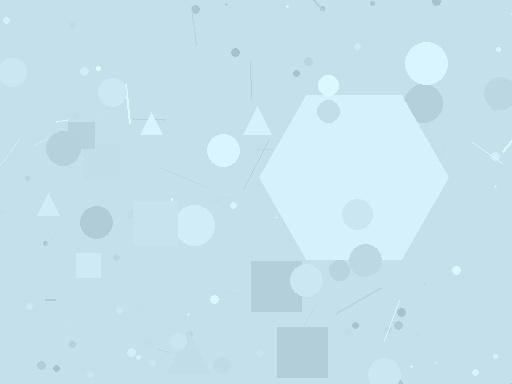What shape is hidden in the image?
A hexagon is hidden in the image.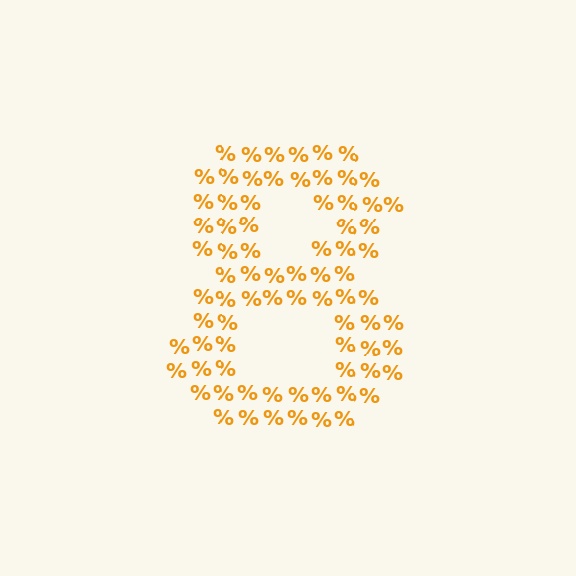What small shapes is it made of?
It is made of small percent signs.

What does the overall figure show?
The overall figure shows the digit 8.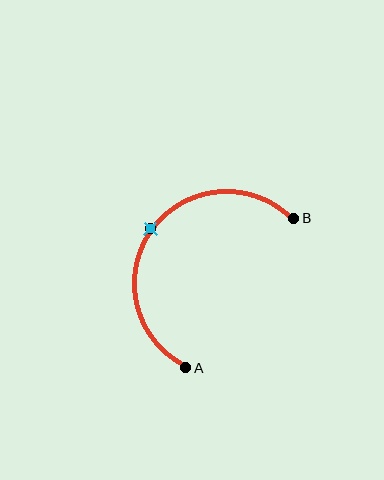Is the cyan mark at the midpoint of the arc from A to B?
Yes. The cyan mark lies on the arc at equal arc-length from both A and B — it is the arc midpoint.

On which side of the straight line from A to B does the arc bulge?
The arc bulges above and to the left of the straight line connecting A and B.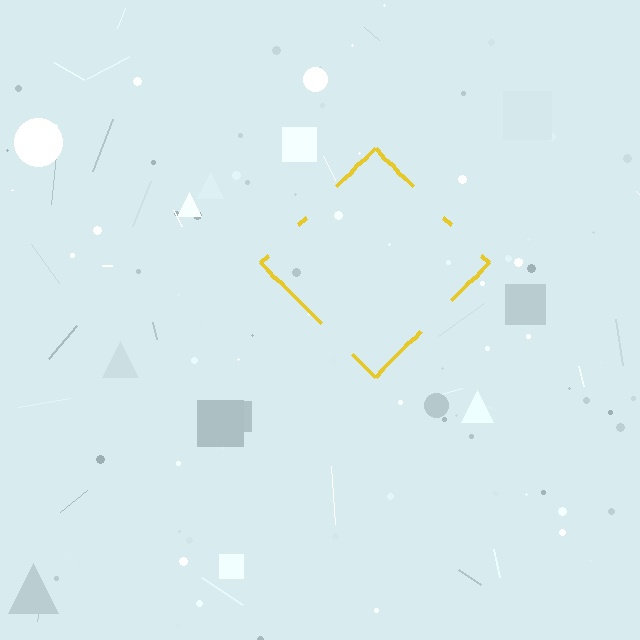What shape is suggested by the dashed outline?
The dashed outline suggests a diamond.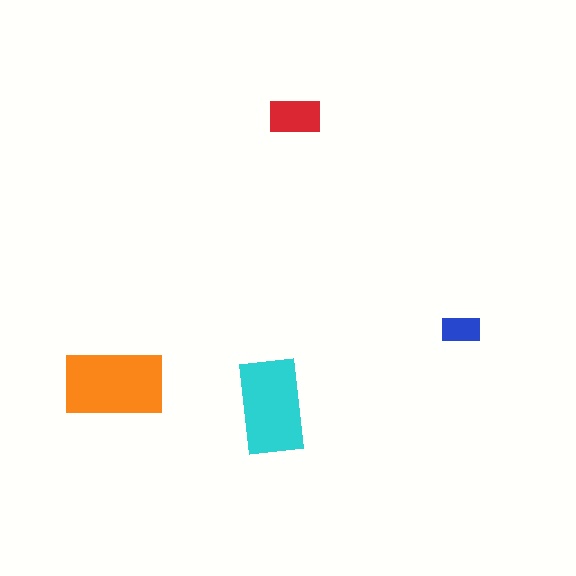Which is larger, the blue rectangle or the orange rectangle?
The orange one.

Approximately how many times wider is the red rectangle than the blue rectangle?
About 1.5 times wider.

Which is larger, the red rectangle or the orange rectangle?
The orange one.